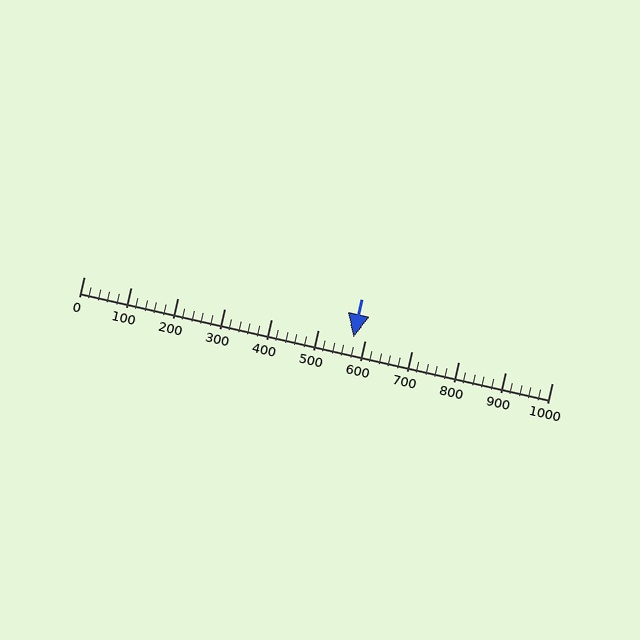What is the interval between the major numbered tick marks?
The major tick marks are spaced 100 units apart.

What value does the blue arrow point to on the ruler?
The blue arrow points to approximately 576.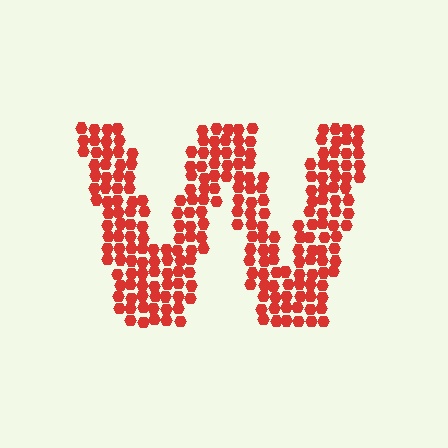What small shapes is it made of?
It is made of small hexagons.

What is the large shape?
The large shape is the letter W.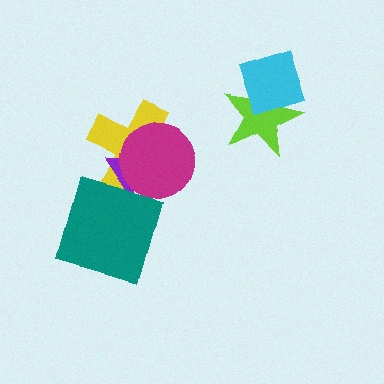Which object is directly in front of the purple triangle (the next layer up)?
The teal square is directly in front of the purple triangle.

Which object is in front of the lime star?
The cyan diamond is in front of the lime star.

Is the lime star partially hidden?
Yes, it is partially covered by another shape.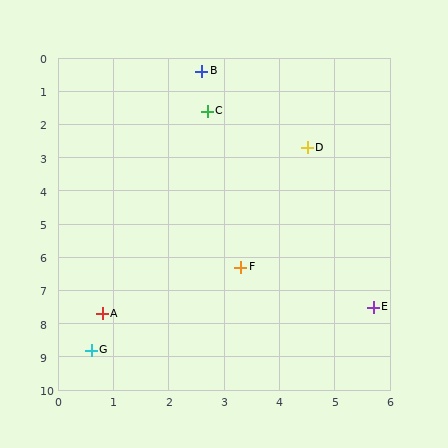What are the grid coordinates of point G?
Point G is at approximately (0.6, 8.8).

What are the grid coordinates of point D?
Point D is at approximately (4.5, 2.7).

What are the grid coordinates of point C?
Point C is at approximately (2.7, 1.6).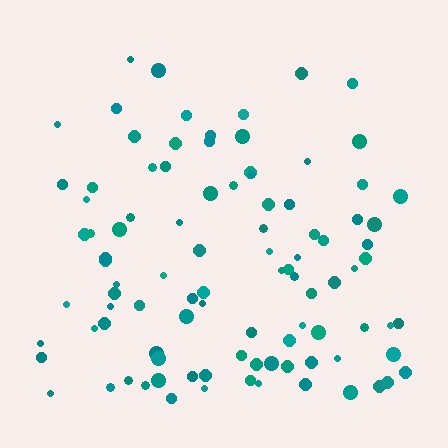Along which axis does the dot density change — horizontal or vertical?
Vertical.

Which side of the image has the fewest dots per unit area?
The top.